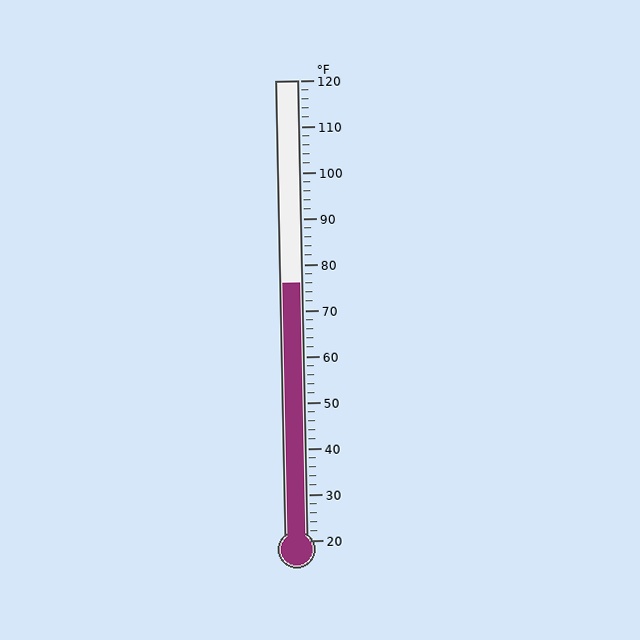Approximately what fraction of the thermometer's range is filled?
The thermometer is filled to approximately 55% of its range.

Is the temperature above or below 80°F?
The temperature is below 80°F.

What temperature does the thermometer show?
The thermometer shows approximately 76°F.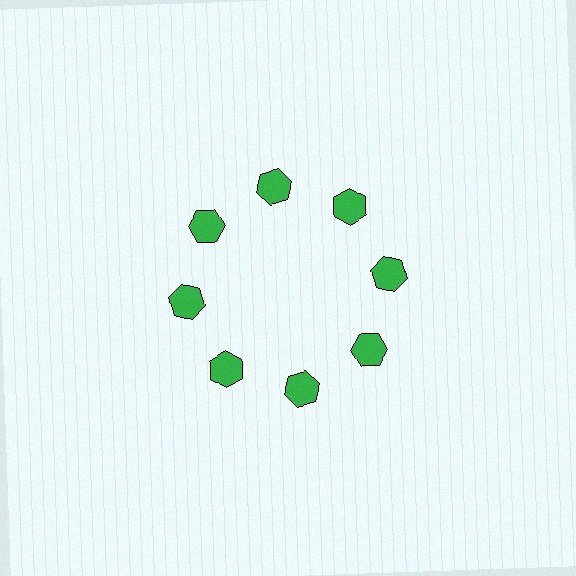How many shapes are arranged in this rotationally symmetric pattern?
There are 8 shapes, arranged in 8 groups of 1.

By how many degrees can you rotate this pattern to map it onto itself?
The pattern maps onto itself every 45 degrees of rotation.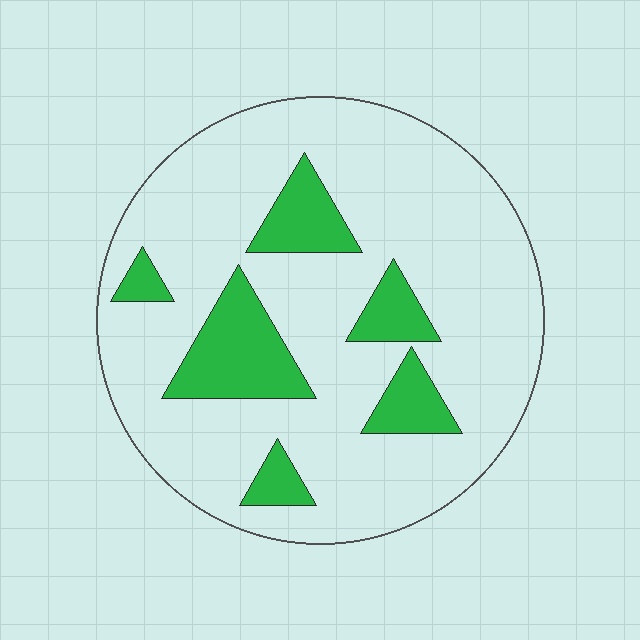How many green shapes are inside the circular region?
6.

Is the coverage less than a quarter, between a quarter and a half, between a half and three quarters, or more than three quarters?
Less than a quarter.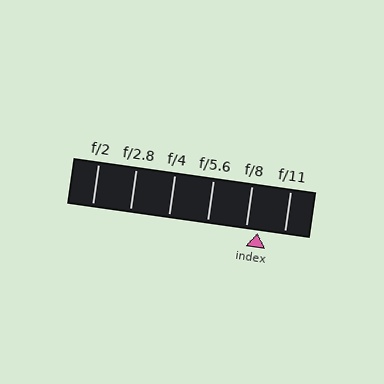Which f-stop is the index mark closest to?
The index mark is closest to f/8.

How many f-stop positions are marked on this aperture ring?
There are 6 f-stop positions marked.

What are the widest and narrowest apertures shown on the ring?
The widest aperture shown is f/2 and the narrowest is f/11.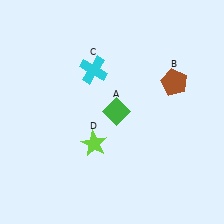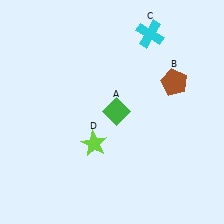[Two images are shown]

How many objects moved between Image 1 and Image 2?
1 object moved between the two images.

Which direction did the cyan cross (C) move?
The cyan cross (C) moved right.